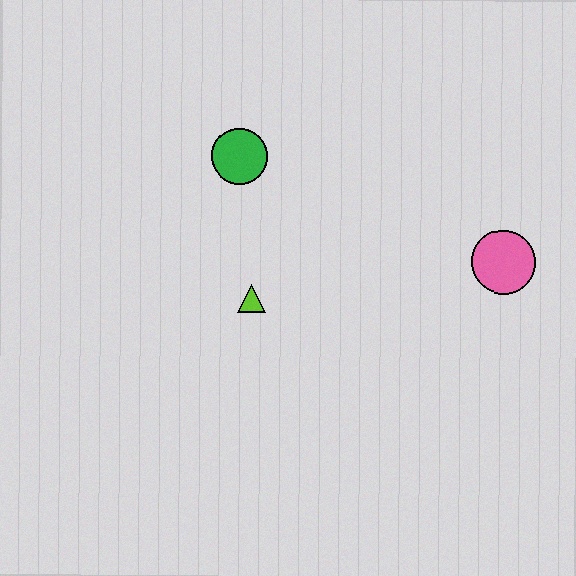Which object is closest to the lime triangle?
The green circle is closest to the lime triangle.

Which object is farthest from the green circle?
The pink circle is farthest from the green circle.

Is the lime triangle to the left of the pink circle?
Yes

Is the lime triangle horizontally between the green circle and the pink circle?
Yes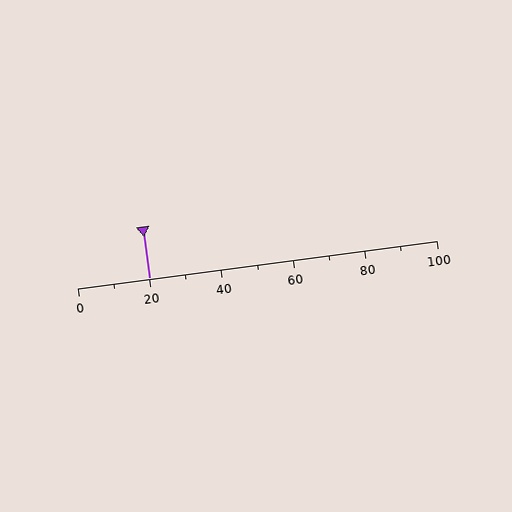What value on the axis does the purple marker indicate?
The marker indicates approximately 20.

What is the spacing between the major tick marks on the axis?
The major ticks are spaced 20 apart.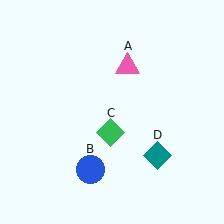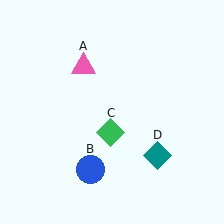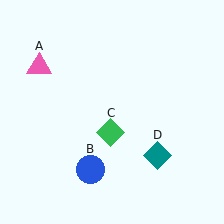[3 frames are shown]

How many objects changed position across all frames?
1 object changed position: pink triangle (object A).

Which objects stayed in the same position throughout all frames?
Blue circle (object B) and green diamond (object C) and teal diamond (object D) remained stationary.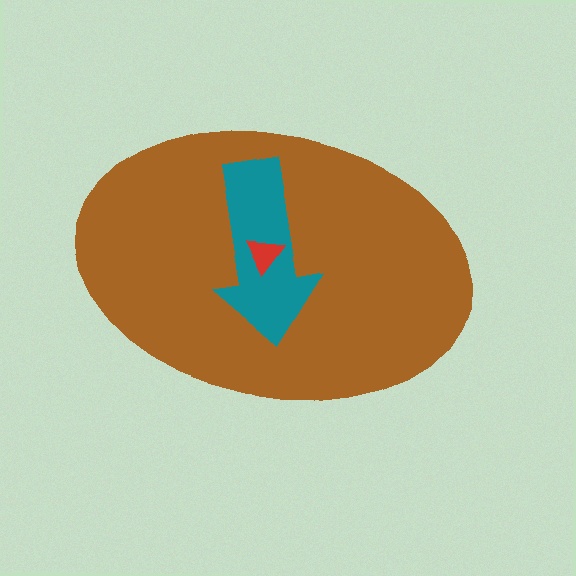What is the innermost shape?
The red triangle.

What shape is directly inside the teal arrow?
The red triangle.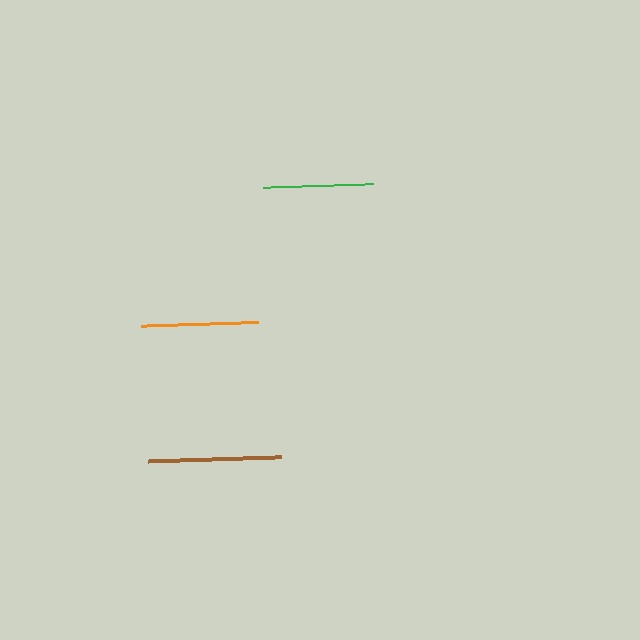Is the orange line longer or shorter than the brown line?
The brown line is longer than the orange line.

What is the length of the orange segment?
The orange segment is approximately 116 pixels long.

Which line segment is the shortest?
The green line is the shortest at approximately 110 pixels.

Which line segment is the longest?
The brown line is the longest at approximately 133 pixels.